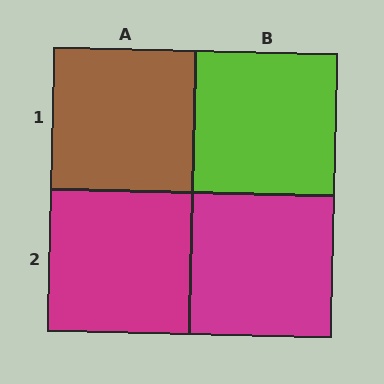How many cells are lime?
1 cell is lime.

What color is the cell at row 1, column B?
Lime.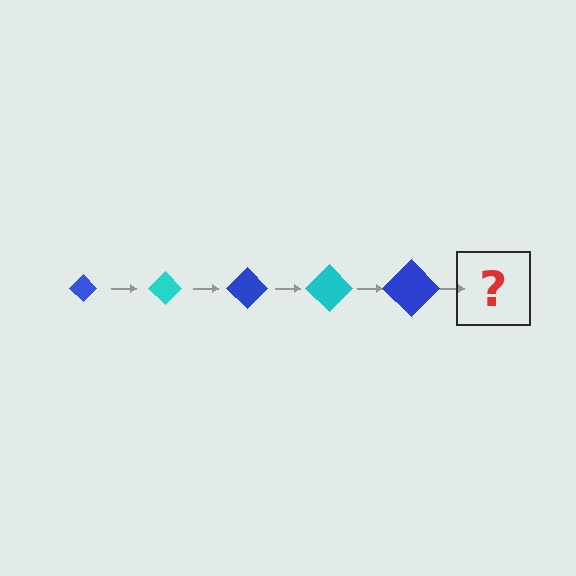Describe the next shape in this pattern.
It should be a cyan diamond, larger than the previous one.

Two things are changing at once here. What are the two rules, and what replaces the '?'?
The two rules are that the diamond grows larger each step and the color cycles through blue and cyan. The '?' should be a cyan diamond, larger than the previous one.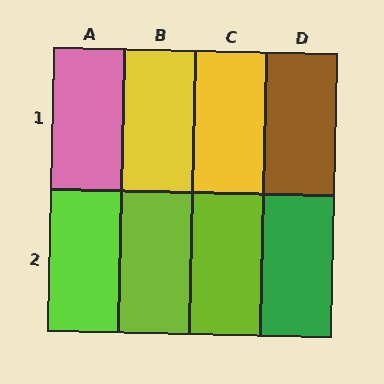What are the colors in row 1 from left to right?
Pink, yellow, yellow, brown.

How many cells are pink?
1 cell is pink.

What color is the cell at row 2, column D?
Green.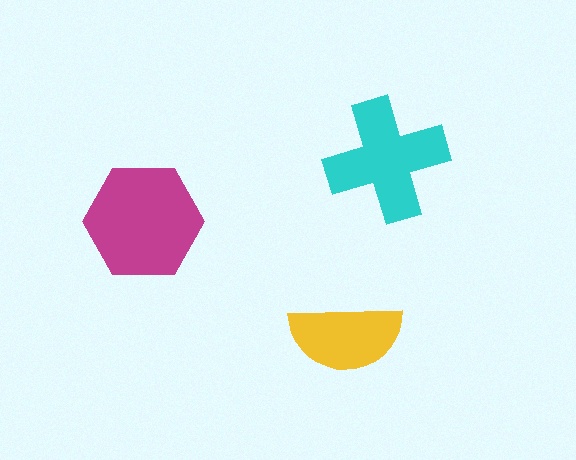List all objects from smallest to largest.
The yellow semicircle, the cyan cross, the magenta hexagon.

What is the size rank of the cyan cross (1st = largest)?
2nd.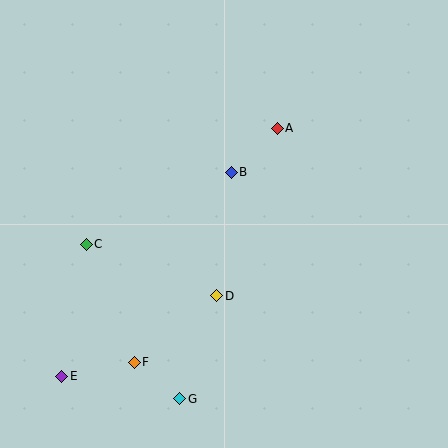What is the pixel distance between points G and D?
The distance between G and D is 110 pixels.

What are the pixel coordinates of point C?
Point C is at (86, 244).